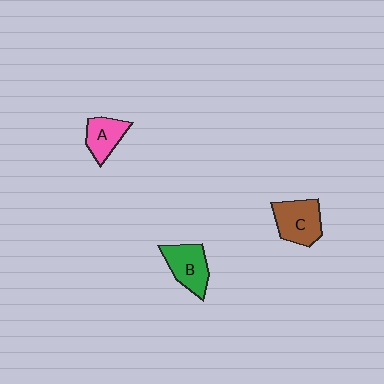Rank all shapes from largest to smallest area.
From largest to smallest: C (brown), B (green), A (pink).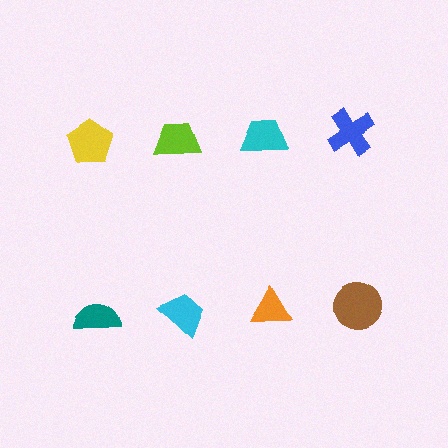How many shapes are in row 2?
4 shapes.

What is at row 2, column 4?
A brown circle.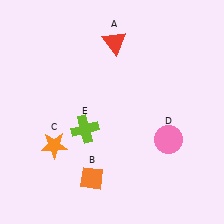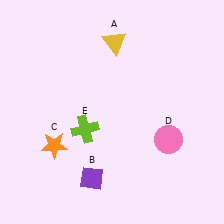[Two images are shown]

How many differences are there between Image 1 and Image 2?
There are 2 differences between the two images.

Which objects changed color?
A changed from red to yellow. B changed from orange to purple.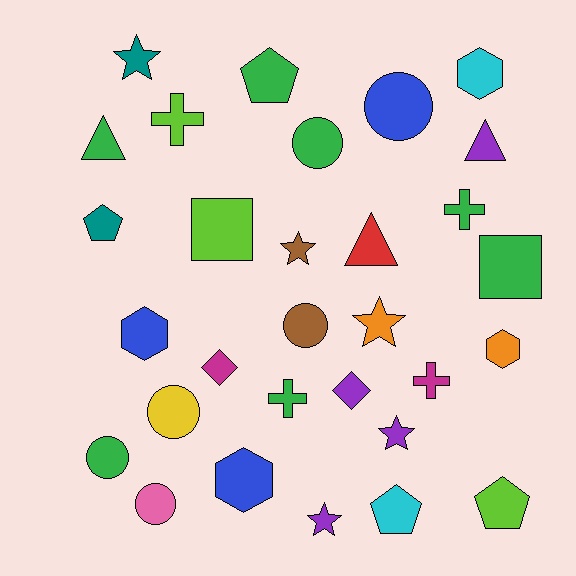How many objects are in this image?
There are 30 objects.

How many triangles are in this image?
There are 3 triangles.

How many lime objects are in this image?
There are 3 lime objects.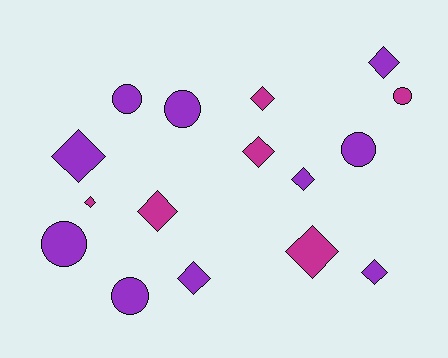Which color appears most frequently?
Purple, with 10 objects.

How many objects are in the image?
There are 16 objects.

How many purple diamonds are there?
There are 5 purple diamonds.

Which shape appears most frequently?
Diamond, with 10 objects.